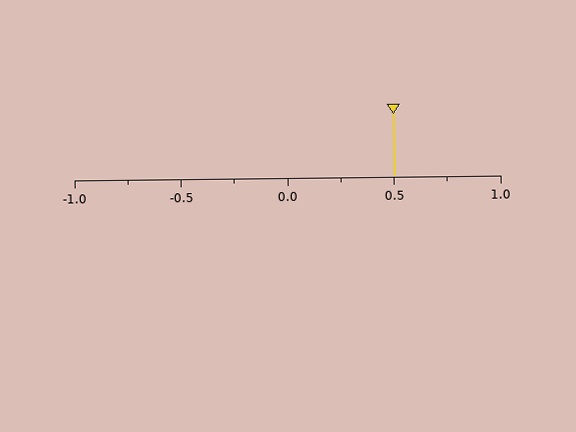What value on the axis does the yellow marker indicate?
The marker indicates approximately 0.5.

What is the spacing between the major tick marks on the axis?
The major ticks are spaced 0.5 apart.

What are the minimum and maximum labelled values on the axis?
The axis runs from -1.0 to 1.0.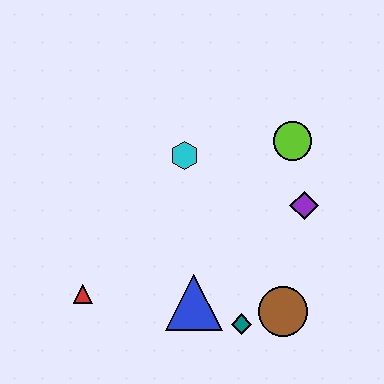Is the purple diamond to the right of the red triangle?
Yes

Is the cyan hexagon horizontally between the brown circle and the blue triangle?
No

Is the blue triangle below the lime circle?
Yes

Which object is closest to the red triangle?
The blue triangle is closest to the red triangle.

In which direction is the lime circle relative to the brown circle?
The lime circle is above the brown circle.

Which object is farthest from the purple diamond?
The red triangle is farthest from the purple diamond.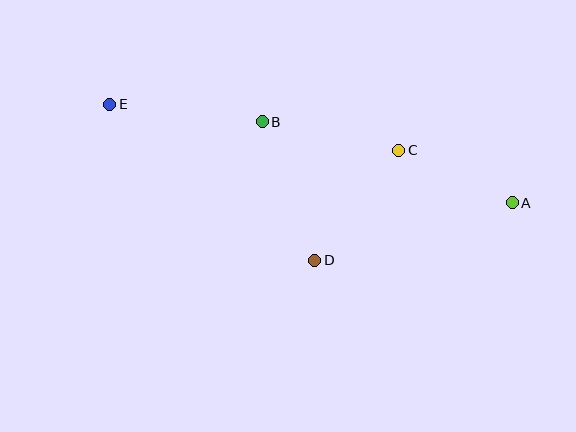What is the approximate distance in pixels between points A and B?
The distance between A and B is approximately 263 pixels.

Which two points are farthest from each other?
Points A and E are farthest from each other.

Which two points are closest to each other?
Points A and C are closest to each other.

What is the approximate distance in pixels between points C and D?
The distance between C and D is approximately 139 pixels.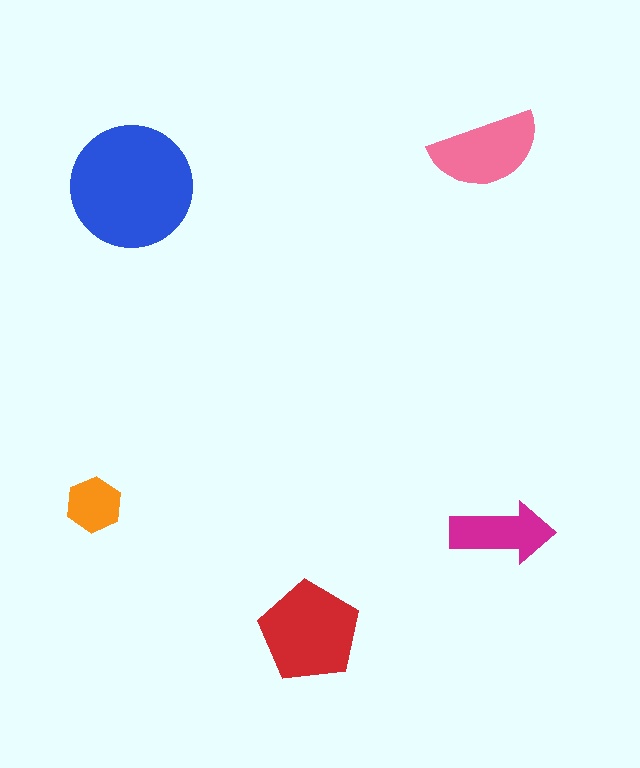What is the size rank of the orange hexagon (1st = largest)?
5th.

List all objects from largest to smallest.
The blue circle, the red pentagon, the pink semicircle, the magenta arrow, the orange hexagon.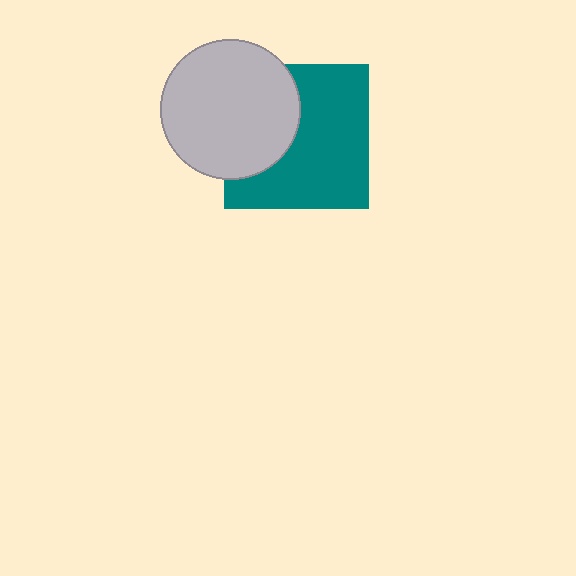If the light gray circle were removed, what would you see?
You would see the complete teal square.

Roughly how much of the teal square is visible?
About half of it is visible (roughly 64%).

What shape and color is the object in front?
The object in front is a light gray circle.